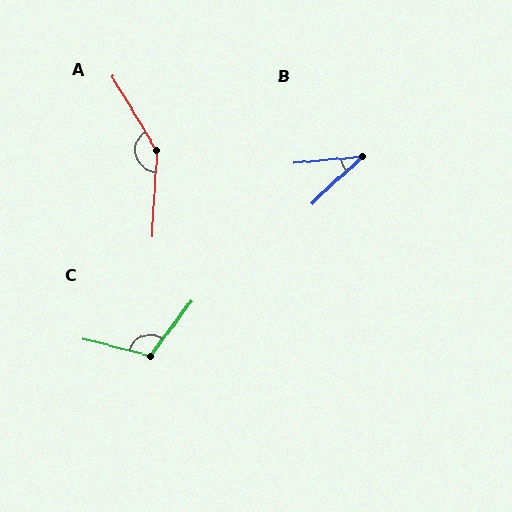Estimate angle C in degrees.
Approximately 112 degrees.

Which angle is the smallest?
B, at approximately 38 degrees.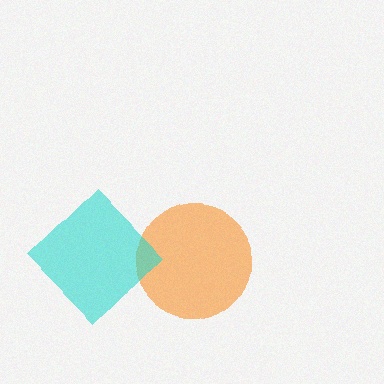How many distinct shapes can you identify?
There are 2 distinct shapes: an orange circle, a cyan diamond.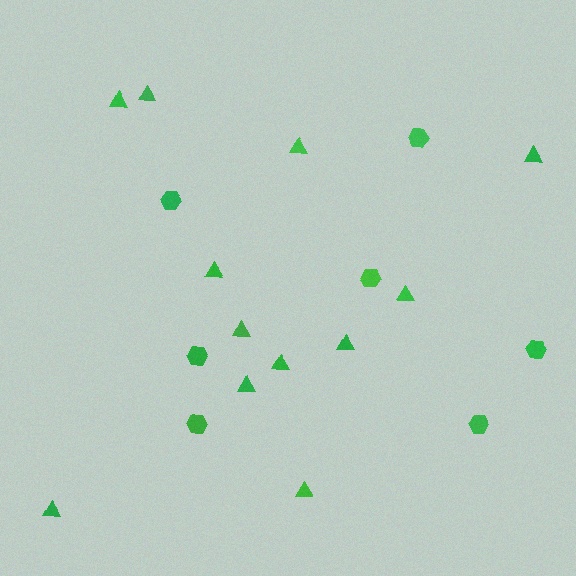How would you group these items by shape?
There are 2 groups: one group of triangles (12) and one group of hexagons (7).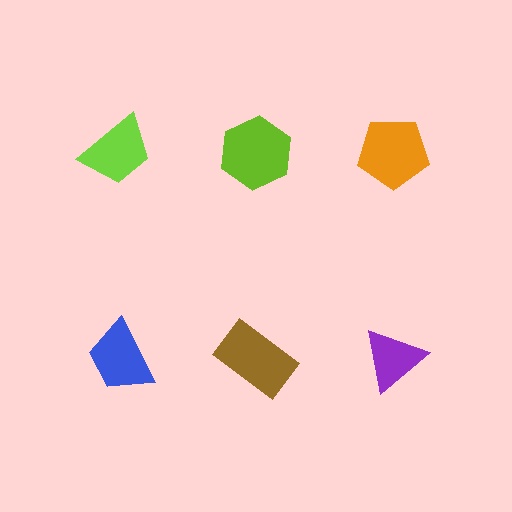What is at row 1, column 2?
A lime hexagon.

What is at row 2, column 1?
A blue trapezoid.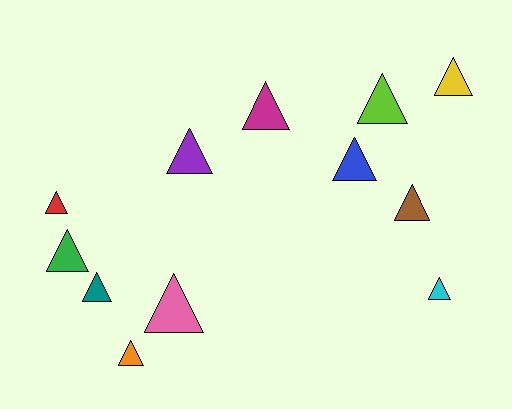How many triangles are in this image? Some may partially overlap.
There are 12 triangles.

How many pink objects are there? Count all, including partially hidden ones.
There is 1 pink object.